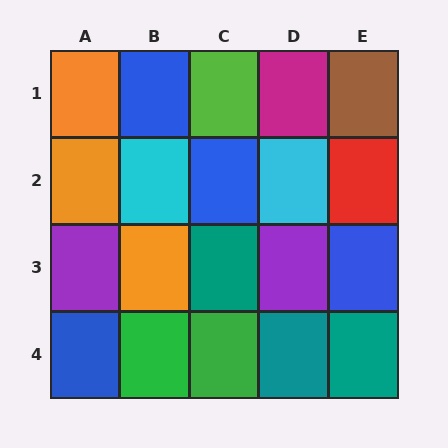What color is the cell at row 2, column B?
Cyan.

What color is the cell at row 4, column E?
Teal.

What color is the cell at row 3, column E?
Blue.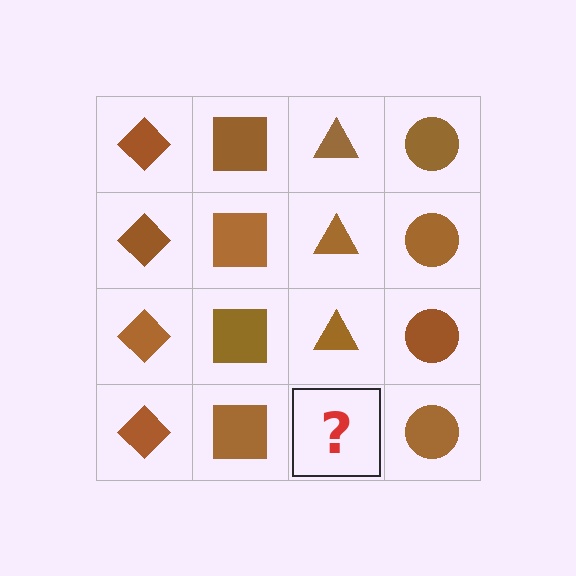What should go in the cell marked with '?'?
The missing cell should contain a brown triangle.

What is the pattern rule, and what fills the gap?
The rule is that each column has a consistent shape. The gap should be filled with a brown triangle.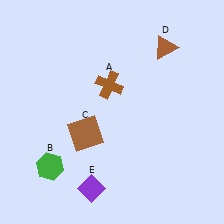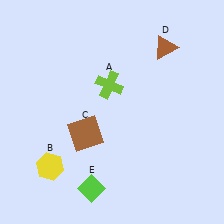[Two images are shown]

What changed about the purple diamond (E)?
In Image 1, E is purple. In Image 2, it changed to lime.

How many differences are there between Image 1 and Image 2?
There are 3 differences between the two images.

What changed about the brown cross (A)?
In Image 1, A is brown. In Image 2, it changed to lime.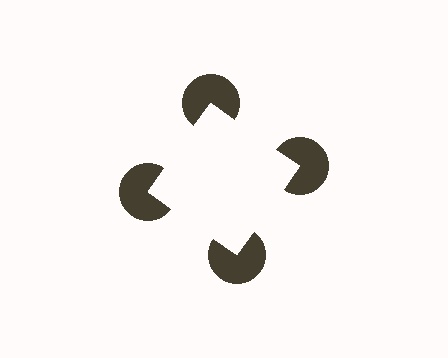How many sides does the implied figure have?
4 sides.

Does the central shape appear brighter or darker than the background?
It typically appears slightly brighter than the background, even though no actual brightness change is drawn.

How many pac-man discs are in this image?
There are 4 — one at each vertex of the illusory square.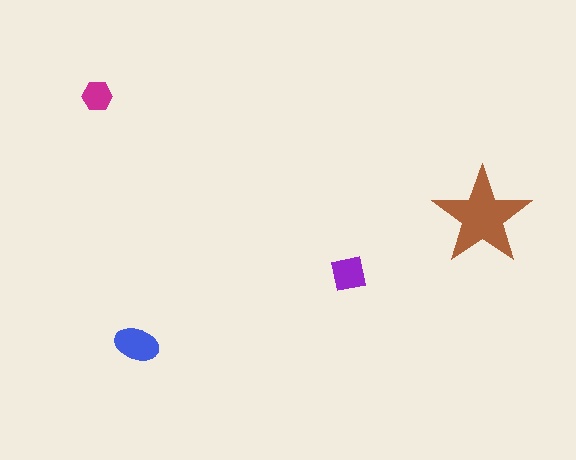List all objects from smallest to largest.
The magenta hexagon, the purple square, the blue ellipse, the brown star.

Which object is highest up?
The magenta hexagon is topmost.